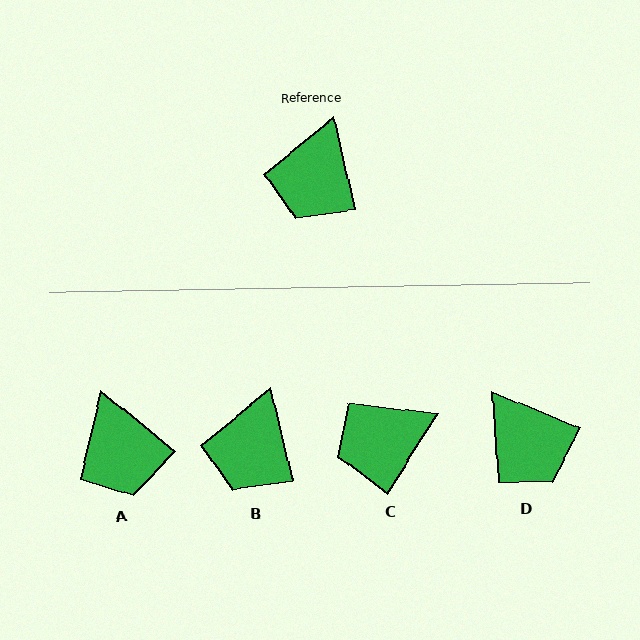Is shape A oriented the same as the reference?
No, it is off by about 38 degrees.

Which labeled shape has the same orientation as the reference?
B.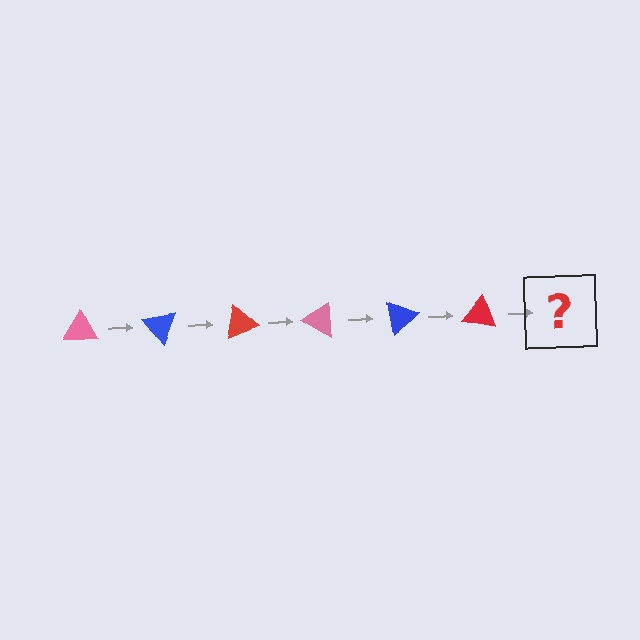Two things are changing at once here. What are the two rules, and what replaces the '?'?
The two rules are that it rotates 50 degrees each step and the color cycles through pink, blue, and red. The '?' should be a pink triangle, rotated 300 degrees from the start.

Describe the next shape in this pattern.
It should be a pink triangle, rotated 300 degrees from the start.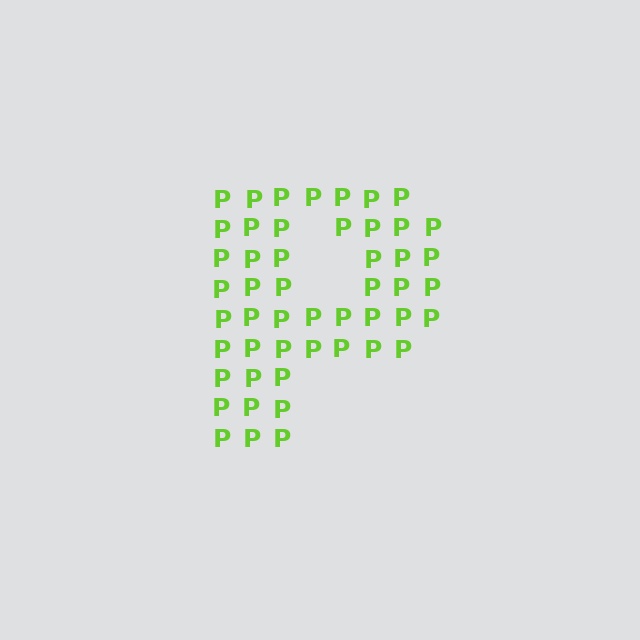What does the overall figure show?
The overall figure shows the letter P.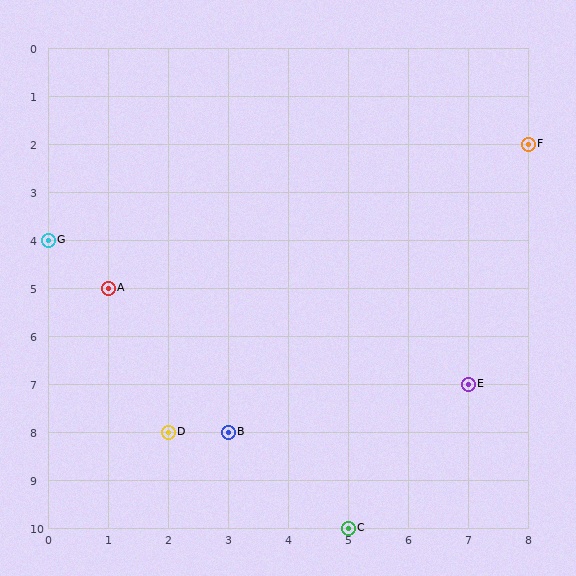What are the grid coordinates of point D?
Point D is at grid coordinates (2, 8).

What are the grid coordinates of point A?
Point A is at grid coordinates (1, 5).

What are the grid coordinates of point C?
Point C is at grid coordinates (5, 10).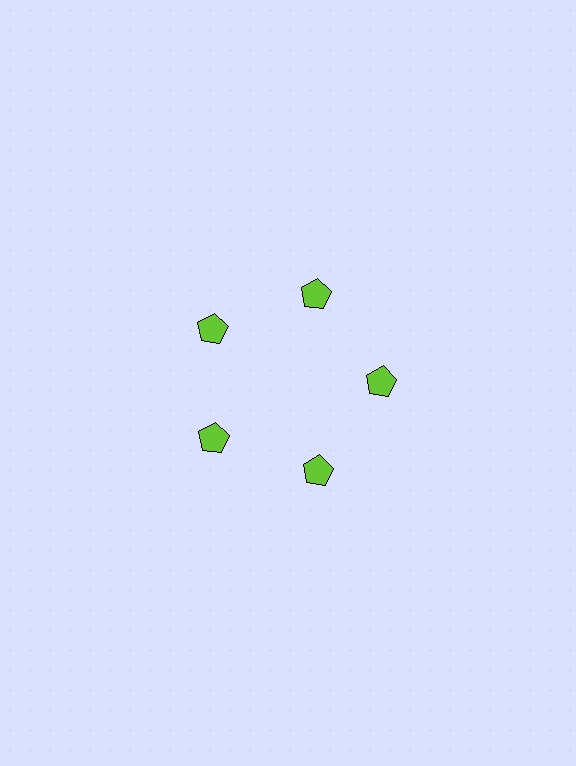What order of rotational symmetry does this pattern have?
This pattern has 5-fold rotational symmetry.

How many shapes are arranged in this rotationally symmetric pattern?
There are 5 shapes, arranged in 5 groups of 1.